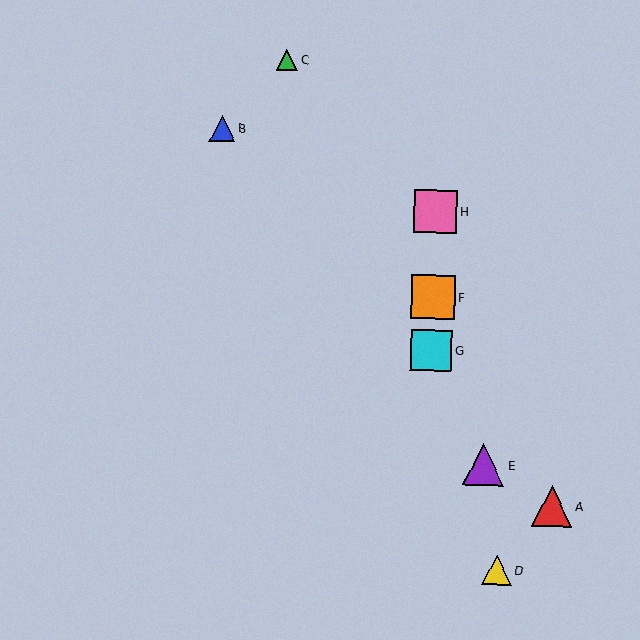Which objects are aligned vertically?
Objects F, G, H are aligned vertically.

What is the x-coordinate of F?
Object F is at x≈433.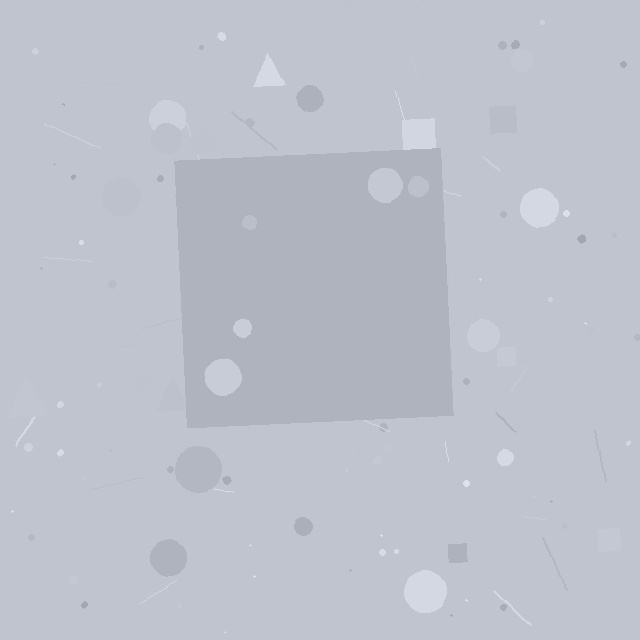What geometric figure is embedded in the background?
A square is embedded in the background.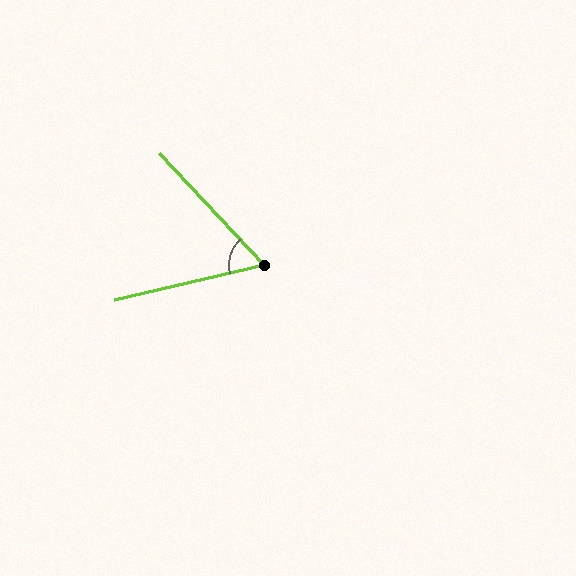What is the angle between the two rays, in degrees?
Approximately 60 degrees.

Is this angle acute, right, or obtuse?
It is acute.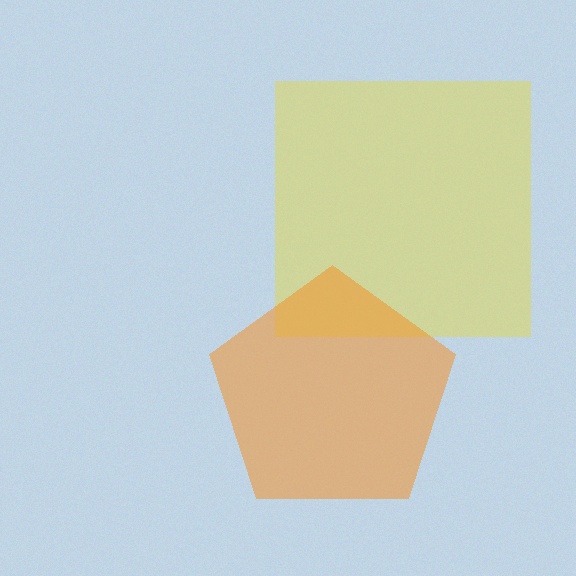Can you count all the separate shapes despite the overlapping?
Yes, there are 2 separate shapes.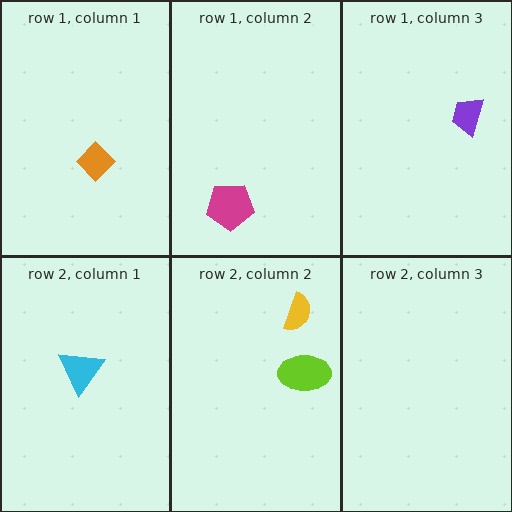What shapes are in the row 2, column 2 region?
The yellow semicircle, the lime ellipse.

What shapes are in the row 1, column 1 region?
The orange diamond.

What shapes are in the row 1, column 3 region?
The purple trapezoid.